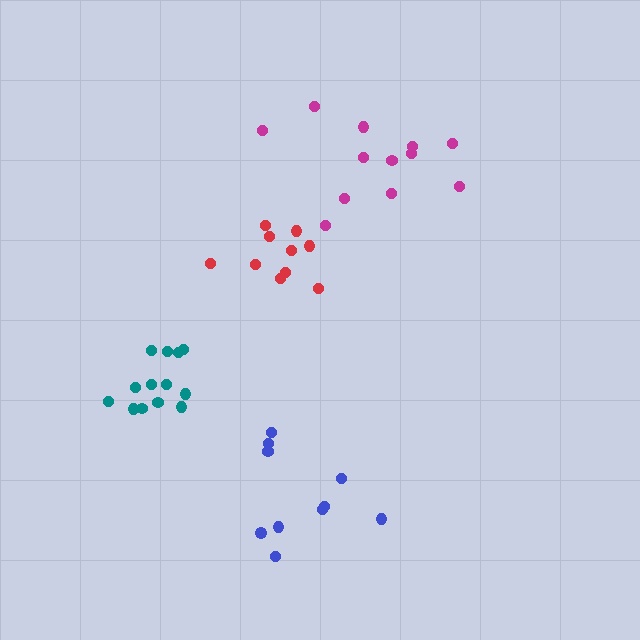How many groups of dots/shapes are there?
There are 4 groups.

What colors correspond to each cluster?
The clusters are colored: teal, magenta, red, blue.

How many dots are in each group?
Group 1: 13 dots, Group 2: 12 dots, Group 3: 10 dots, Group 4: 10 dots (45 total).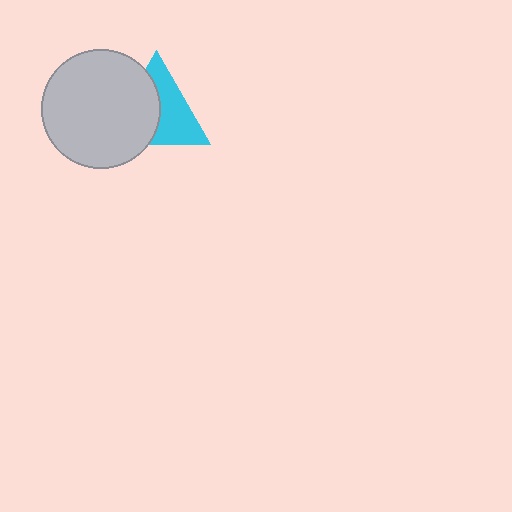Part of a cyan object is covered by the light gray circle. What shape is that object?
It is a triangle.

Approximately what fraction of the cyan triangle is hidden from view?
Roughly 48% of the cyan triangle is hidden behind the light gray circle.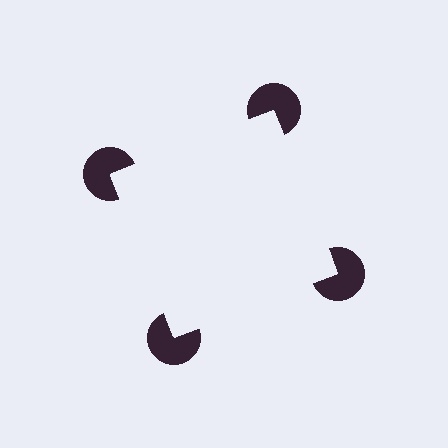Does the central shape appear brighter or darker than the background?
It typically appears slightly brighter than the background, even though no actual brightness change is drawn.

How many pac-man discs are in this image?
There are 4 — one at each vertex of the illusory square.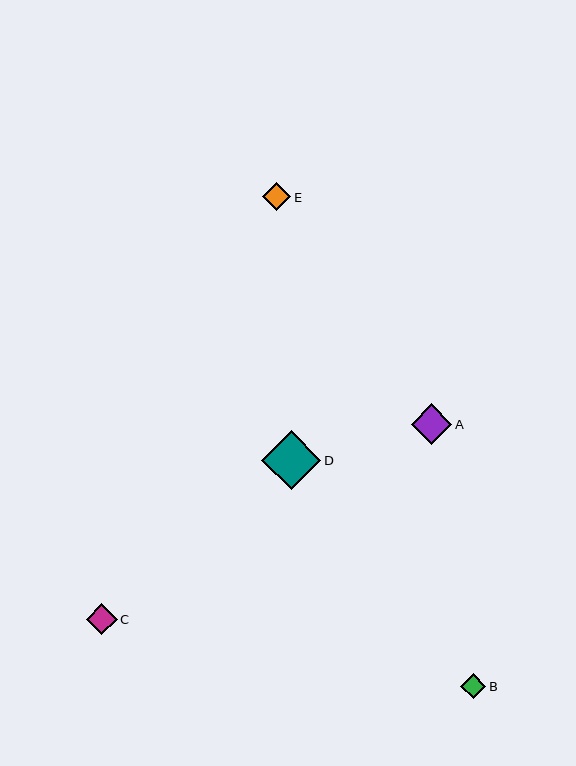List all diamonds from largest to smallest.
From largest to smallest: D, A, C, E, B.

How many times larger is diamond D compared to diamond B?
Diamond D is approximately 2.3 times the size of diamond B.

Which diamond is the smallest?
Diamond B is the smallest with a size of approximately 25 pixels.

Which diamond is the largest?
Diamond D is the largest with a size of approximately 59 pixels.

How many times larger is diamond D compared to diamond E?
Diamond D is approximately 2.1 times the size of diamond E.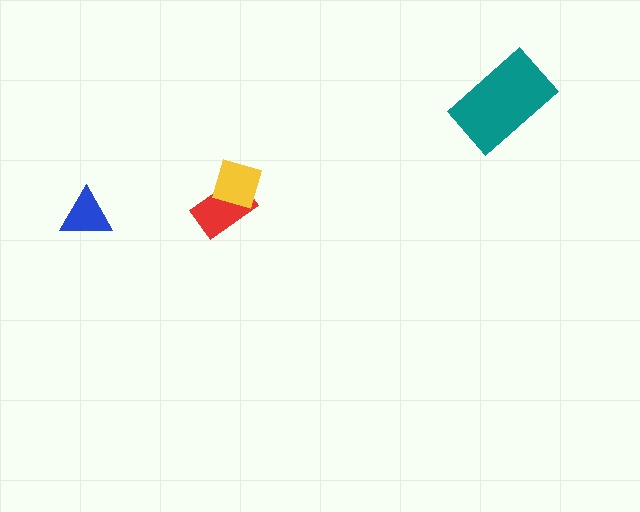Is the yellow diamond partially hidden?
No, no other shape covers it.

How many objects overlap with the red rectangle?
1 object overlaps with the red rectangle.